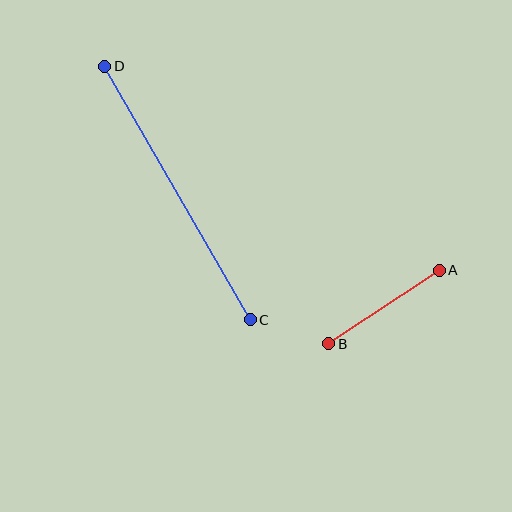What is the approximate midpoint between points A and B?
The midpoint is at approximately (384, 307) pixels.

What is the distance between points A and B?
The distance is approximately 133 pixels.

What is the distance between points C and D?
The distance is approximately 293 pixels.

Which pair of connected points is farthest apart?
Points C and D are farthest apart.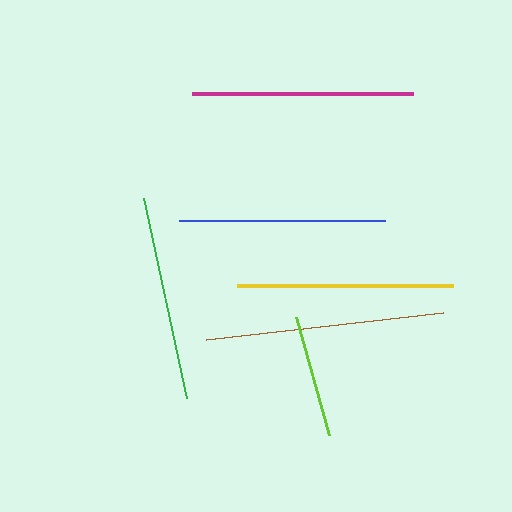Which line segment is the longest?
The brown line is the longest at approximately 238 pixels.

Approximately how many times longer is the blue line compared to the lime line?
The blue line is approximately 1.7 times the length of the lime line.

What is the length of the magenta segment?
The magenta segment is approximately 221 pixels long.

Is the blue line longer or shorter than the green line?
The blue line is longer than the green line.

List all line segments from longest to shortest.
From longest to shortest: brown, magenta, yellow, blue, green, lime.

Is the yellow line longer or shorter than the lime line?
The yellow line is longer than the lime line.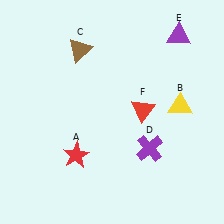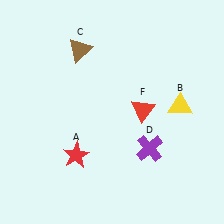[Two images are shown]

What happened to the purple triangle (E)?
The purple triangle (E) was removed in Image 2. It was in the top-right area of Image 1.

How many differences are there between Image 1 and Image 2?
There is 1 difference between the two images.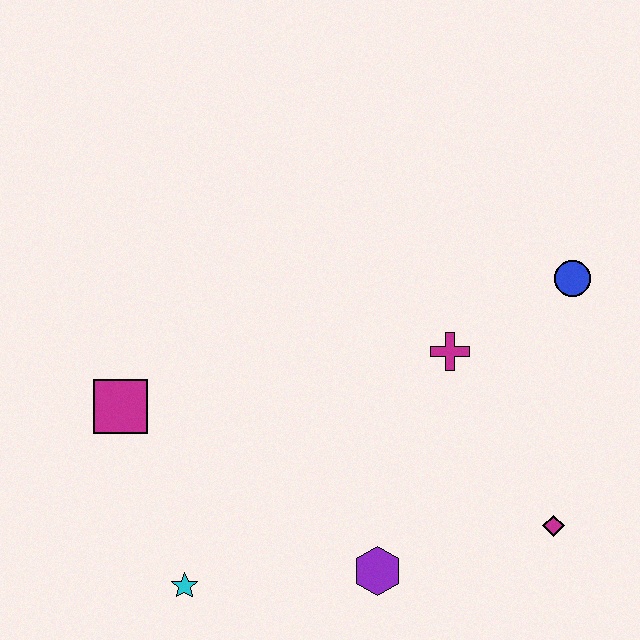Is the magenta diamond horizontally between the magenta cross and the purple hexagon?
No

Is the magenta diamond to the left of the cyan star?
No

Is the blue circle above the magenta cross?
Yes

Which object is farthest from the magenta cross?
The cyan star is farthest from the magenta cross.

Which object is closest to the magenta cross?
The blue circle is closest to the magenta cross.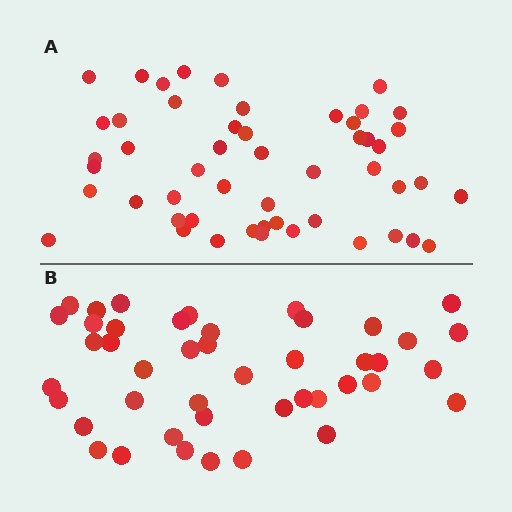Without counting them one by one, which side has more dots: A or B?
Region A (the top region) has more dots.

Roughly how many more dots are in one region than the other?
Region A has roughly 8 or so more dots than region B.